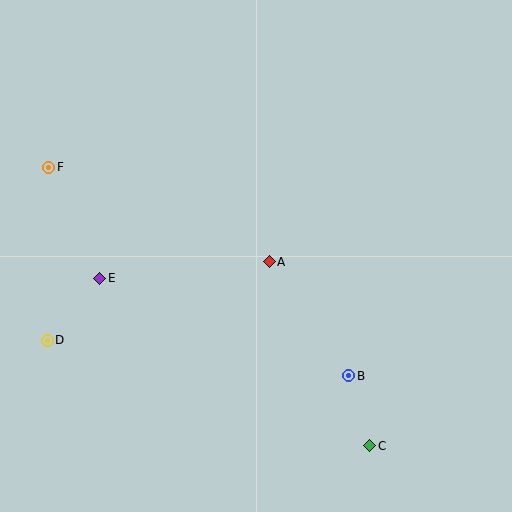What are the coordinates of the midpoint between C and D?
The midpoint between C and D is at (208, 393).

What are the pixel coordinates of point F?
Point F is at (49, 168).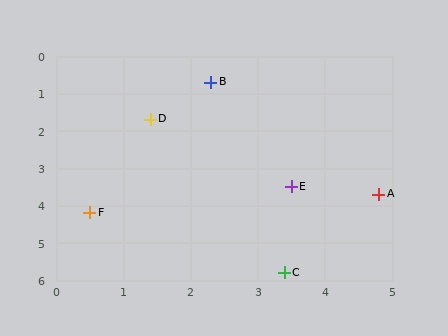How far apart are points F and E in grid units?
Points F and E are about 3.1 grid units apart.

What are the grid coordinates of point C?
Point C is at approximately (3.4, 5.8).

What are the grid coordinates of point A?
Point A is at approximately (4.8, 3.7).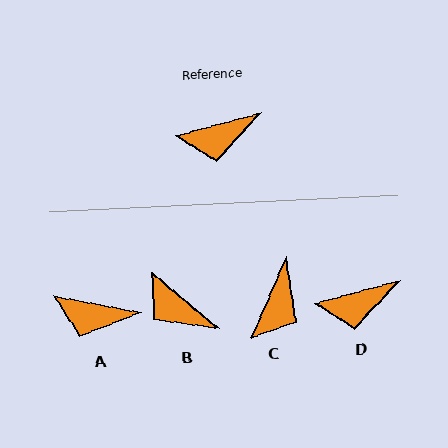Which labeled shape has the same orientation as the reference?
D.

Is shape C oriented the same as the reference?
No, it is off by about 52 degrees.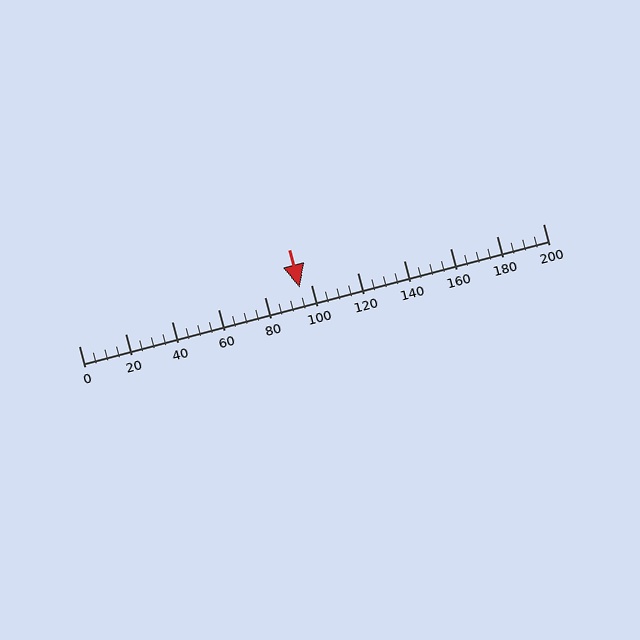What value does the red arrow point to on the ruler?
The red arrow points to approximately 95.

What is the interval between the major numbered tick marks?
The major tick marks are spaced 20 units apart.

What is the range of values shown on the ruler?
The ruler shows values from 0 to 200.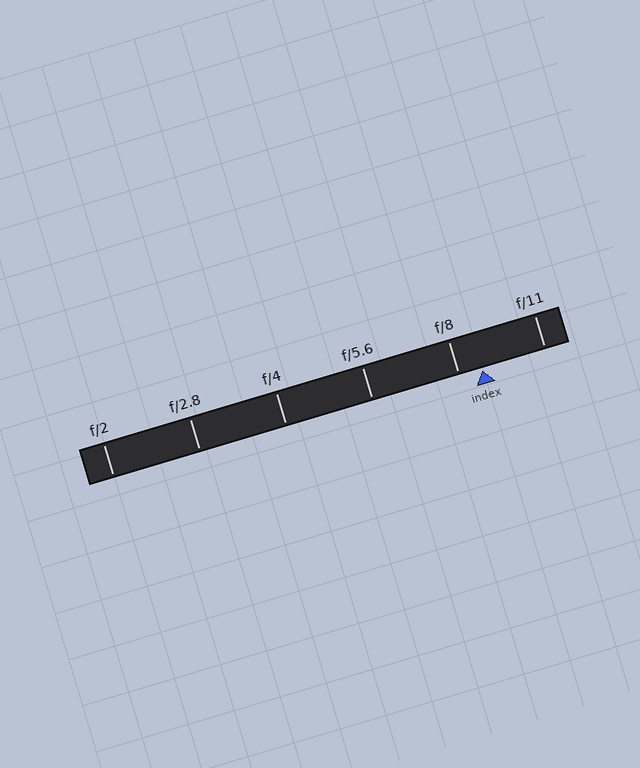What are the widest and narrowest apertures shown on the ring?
The widest aperture shown is f/2 and the narrowest is f/11.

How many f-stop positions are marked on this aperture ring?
There are 6 f-stop positions marked.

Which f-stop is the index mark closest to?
The index mark is closest to f/8.